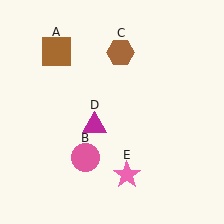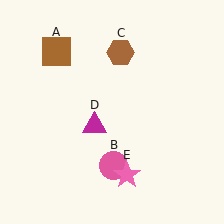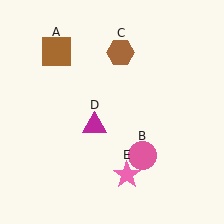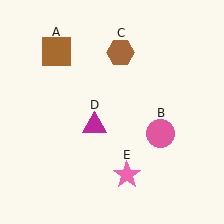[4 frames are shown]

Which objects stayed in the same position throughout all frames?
Brown square (object A) and brown hexagon (object C) and magenta triangle (object D) and pink star (object E) remained stationary.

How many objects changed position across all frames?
1 object changed position: pink circle (object B).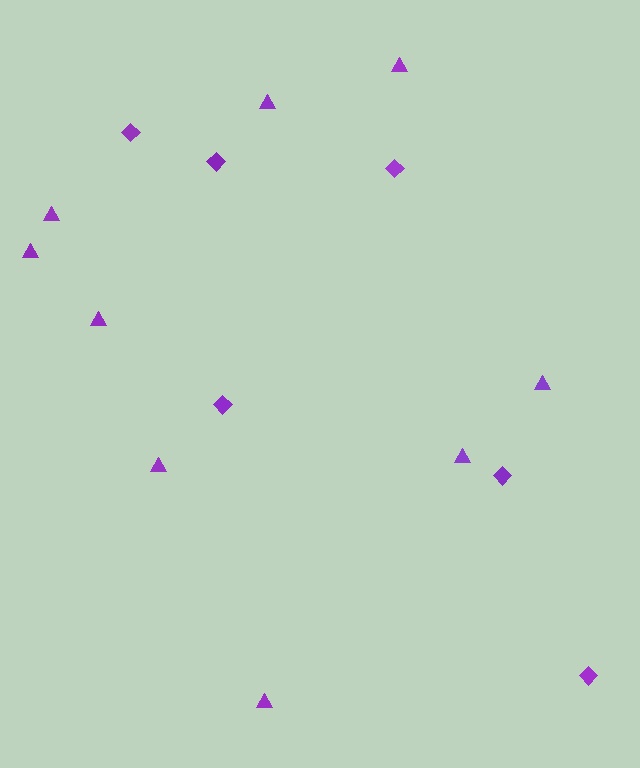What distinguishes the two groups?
There are 2 groups: one group of triangles (9) and one group of diamonds (6).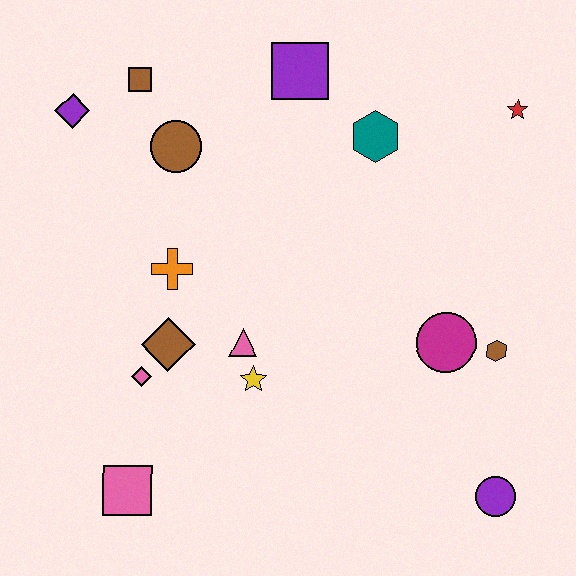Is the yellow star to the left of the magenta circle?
Yes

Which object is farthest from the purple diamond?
The purple circle is farthest from the purple diamond.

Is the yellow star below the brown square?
Yes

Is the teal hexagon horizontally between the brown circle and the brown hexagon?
Yes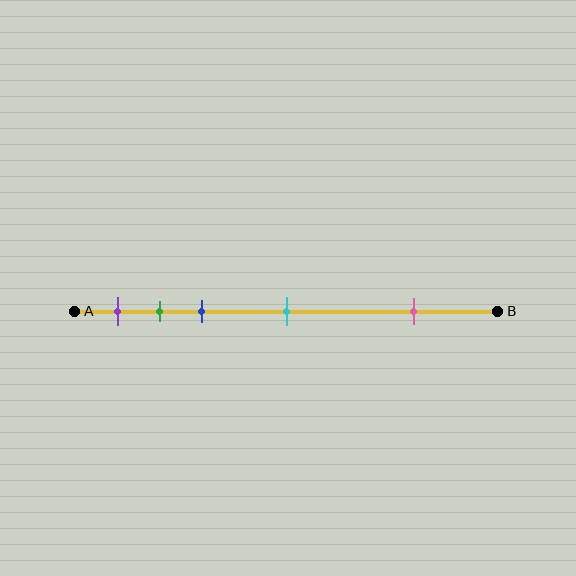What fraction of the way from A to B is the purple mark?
The purple mark is approximately 10% (0.1) of the way from A to B.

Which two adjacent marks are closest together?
The green and blue marks are the closest adjacent pair.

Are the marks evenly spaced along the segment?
No, the marks are not evenly spaced.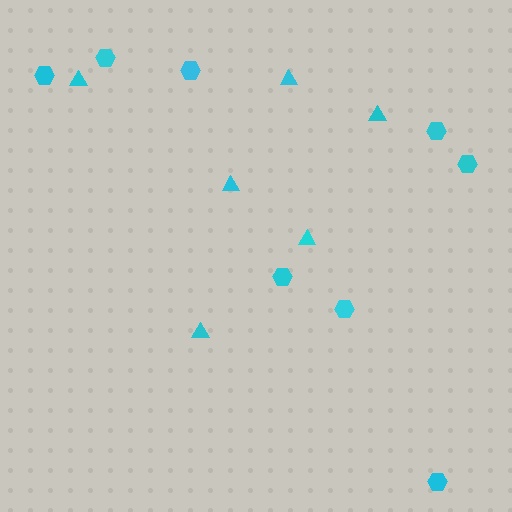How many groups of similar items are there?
There are 2 groups: one group of triangles (6) and one group of hexagons (8).